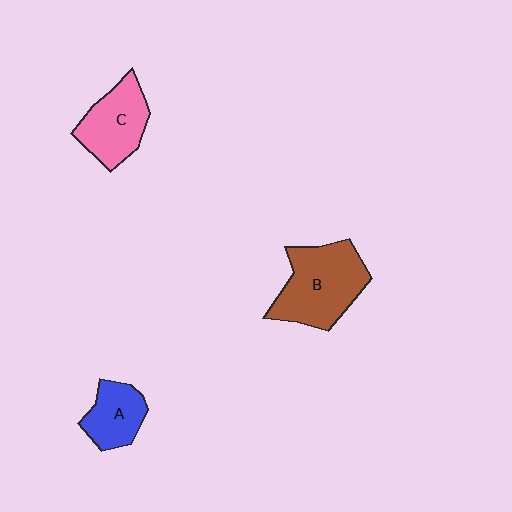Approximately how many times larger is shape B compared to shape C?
Approximately 1.4 times.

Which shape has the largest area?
Shape B (brown).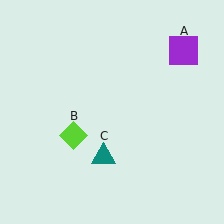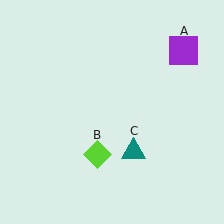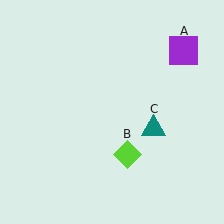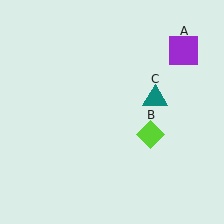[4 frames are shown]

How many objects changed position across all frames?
2 objects changed position: lime diamond (object B), teal triangle (object C).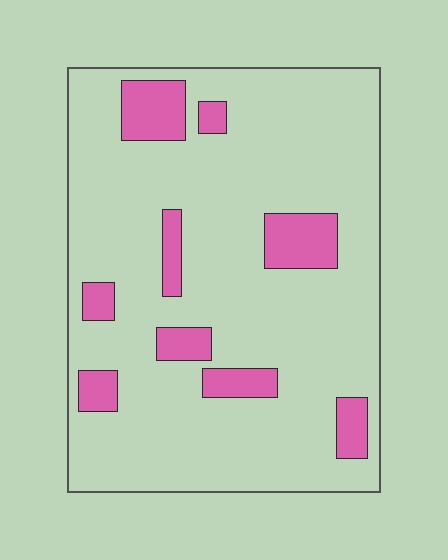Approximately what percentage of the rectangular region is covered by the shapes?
Approximately 15%.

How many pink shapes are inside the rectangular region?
9.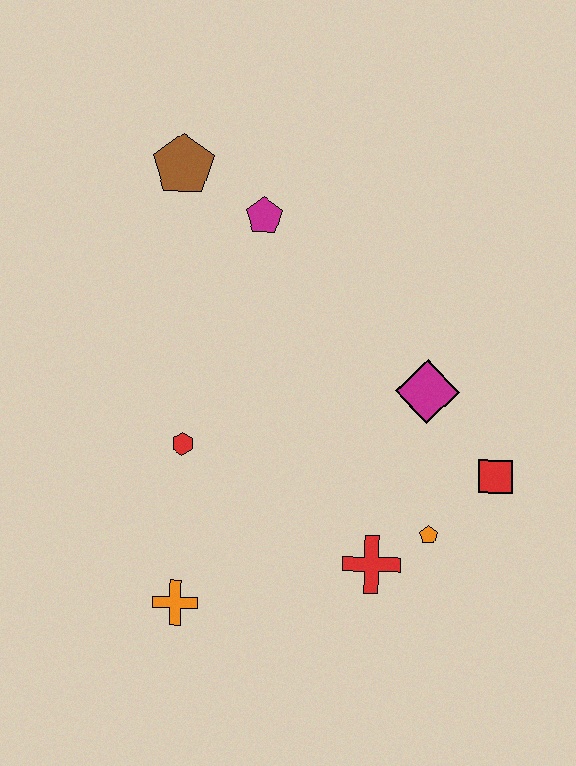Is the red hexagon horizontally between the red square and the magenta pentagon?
No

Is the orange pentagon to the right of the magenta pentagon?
Yes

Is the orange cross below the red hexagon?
Yes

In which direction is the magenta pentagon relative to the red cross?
The magenta pentagon is above the red cross.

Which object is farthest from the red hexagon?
The red square is farthest from the red hexagon.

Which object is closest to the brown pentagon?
The magenta pentagon is closest to the brown pentagon.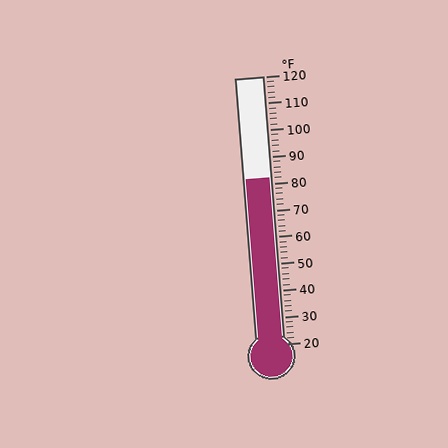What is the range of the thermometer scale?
The thermometer scale ranges from 20°F to 120°F.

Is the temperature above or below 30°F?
The temperature is above 30°F.